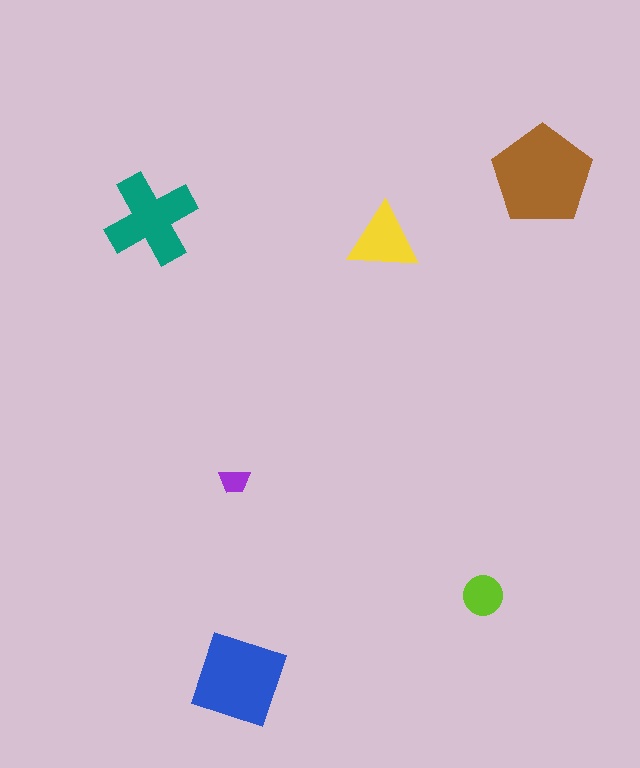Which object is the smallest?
The purple trapezoid.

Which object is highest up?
The brown pentagon is topmost.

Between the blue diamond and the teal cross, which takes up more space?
The blue diamond.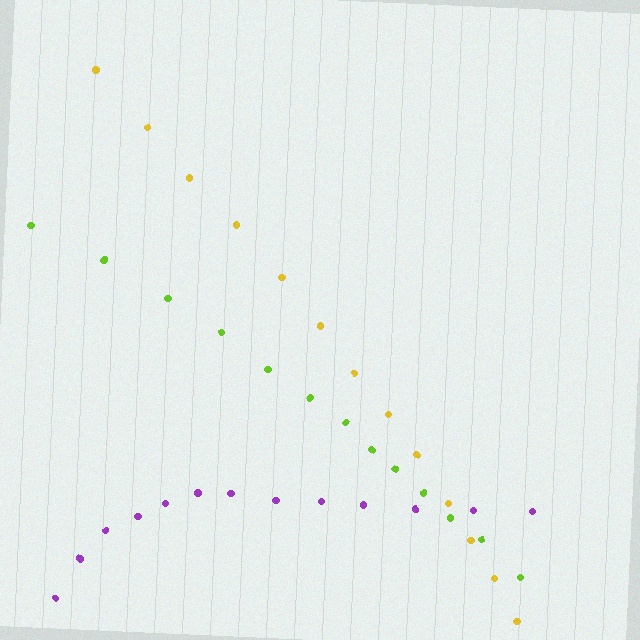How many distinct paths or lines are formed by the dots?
There are 3 distinct paths.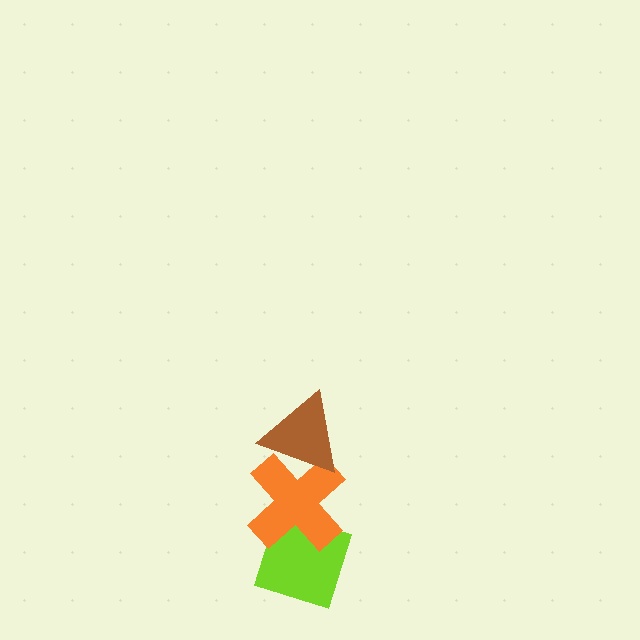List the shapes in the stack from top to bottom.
From top to bottom: the brown triangle, the orange cross, the lime diamond.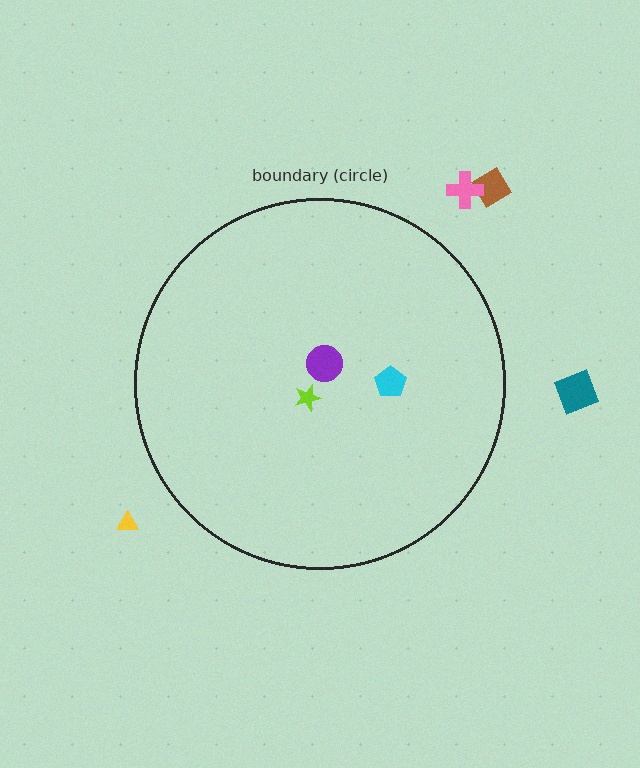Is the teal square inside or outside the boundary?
Outside.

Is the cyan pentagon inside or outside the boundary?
Inside.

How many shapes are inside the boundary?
3 inside, 4 outside.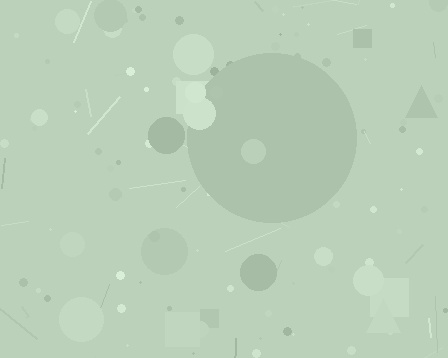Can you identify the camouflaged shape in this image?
The camouflaged shape is a circle.